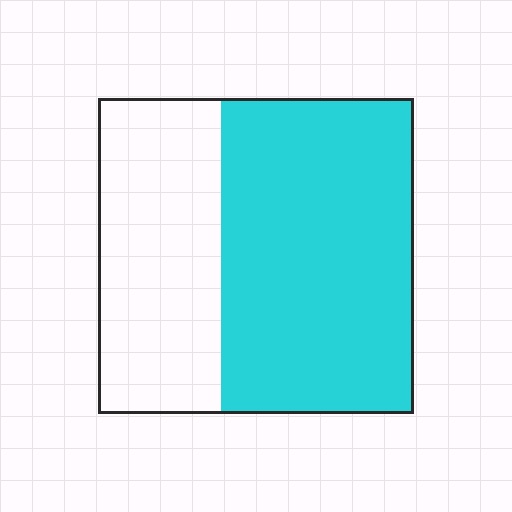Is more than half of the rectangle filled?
Yes.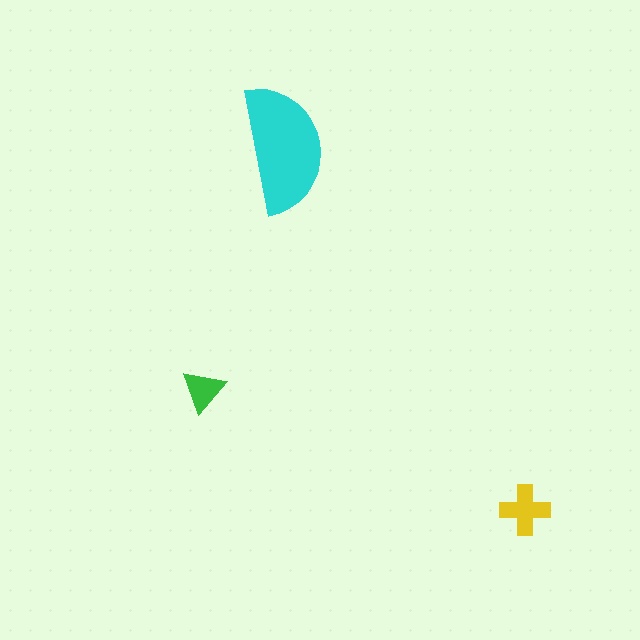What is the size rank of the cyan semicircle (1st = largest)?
1st.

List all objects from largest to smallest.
The cyan semicircle, the yellow cross, the green triangle.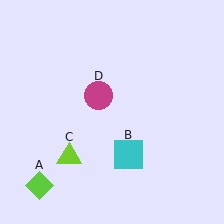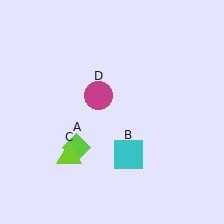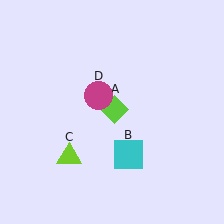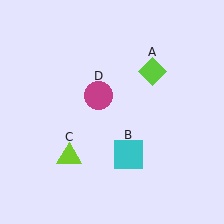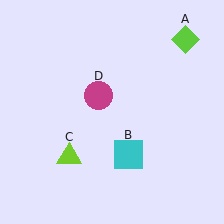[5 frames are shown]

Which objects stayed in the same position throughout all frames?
Cyan square (object B) and lime triangle (object C) and magenta circle (object D) remained stationary.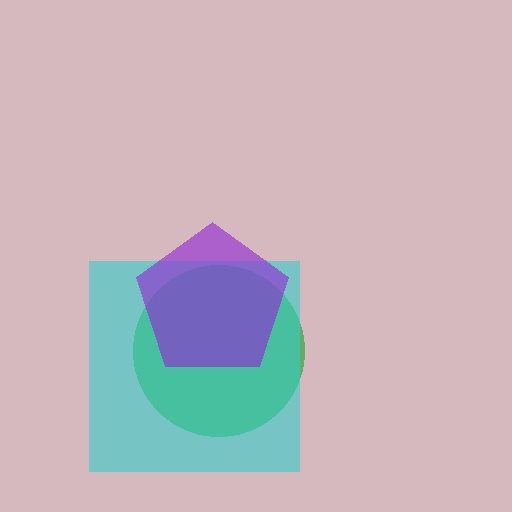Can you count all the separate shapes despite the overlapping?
Yes, there are 3 separate shapes.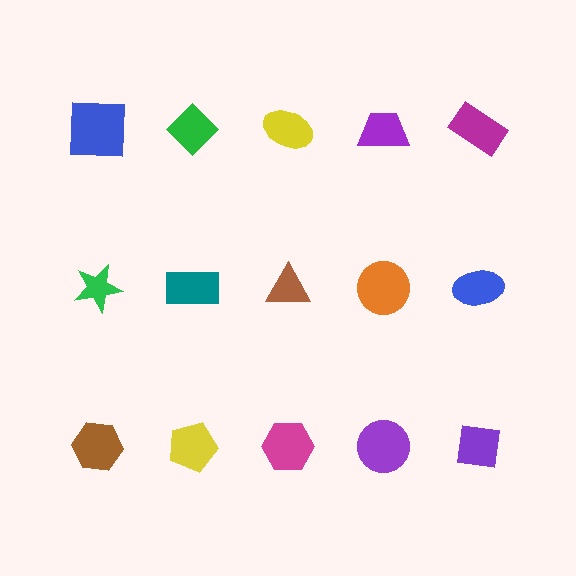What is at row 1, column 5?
A magenta rectangle.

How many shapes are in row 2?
5 shapes.